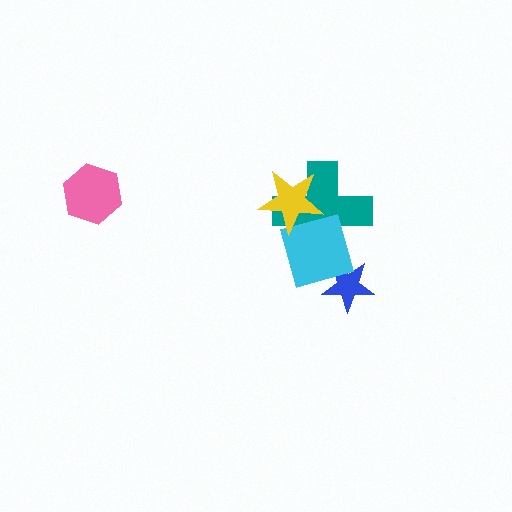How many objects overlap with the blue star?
1 object overlaps with the blue star.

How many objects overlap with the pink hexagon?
0 objects overlap with the pink hexagon.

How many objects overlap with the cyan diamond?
3 objects overlap with the cyan diamond.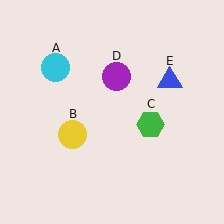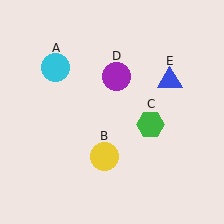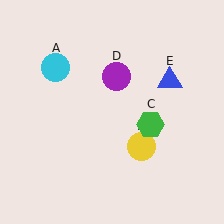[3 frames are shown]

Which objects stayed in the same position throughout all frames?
Cyan circle (object A) and green hexagon (object C) and purple circle (object D) and blue triangle (object E) remained stationary.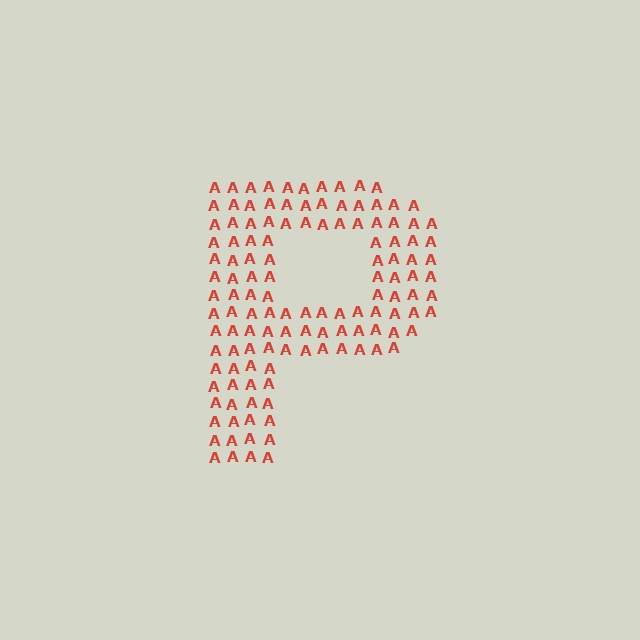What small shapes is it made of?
It is made of small letter A's.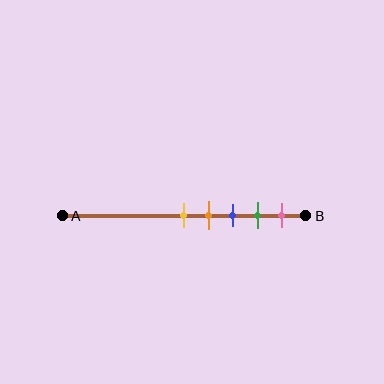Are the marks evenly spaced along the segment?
Yes, the marks are approximately evenly spaced.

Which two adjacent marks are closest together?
The yellow and orange marks are the closest adjacent pair.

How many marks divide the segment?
There are 5 marks dividing the segment.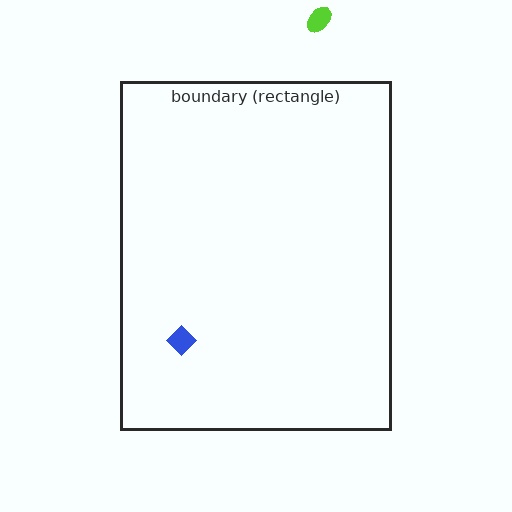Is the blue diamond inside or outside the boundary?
Inside.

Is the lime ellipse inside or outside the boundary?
Outside.